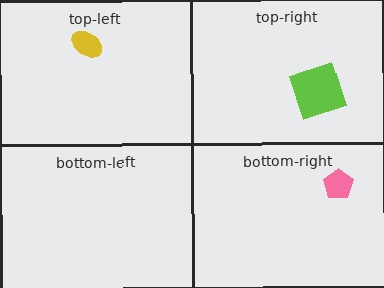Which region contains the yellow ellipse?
The top-left region.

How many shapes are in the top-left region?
1.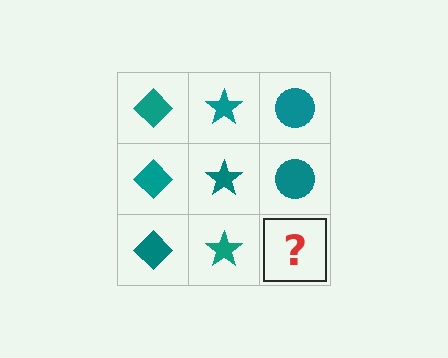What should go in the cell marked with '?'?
The missing cell should contain a teal circle.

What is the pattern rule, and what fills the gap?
The rule is that each column has a consistent shape. The gap should be filled with a teal circle.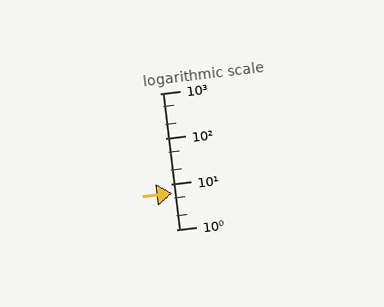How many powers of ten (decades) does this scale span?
The scale spans 3 decades, from 1 to 1000.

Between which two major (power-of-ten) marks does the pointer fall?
The pointer is between 1 and 10.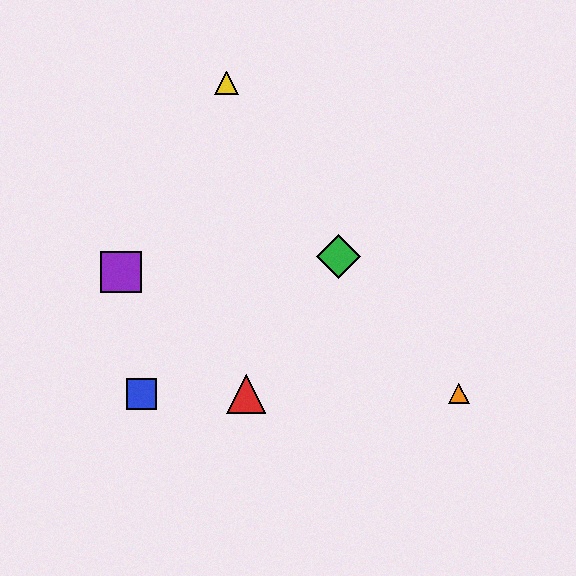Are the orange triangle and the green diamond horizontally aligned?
No, the orange triangle is at y≈394 and the green diamond is at y≈256.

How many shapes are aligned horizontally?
3 shapes (the red triangle, the blue square, the orange triangle) are aligned horizontally.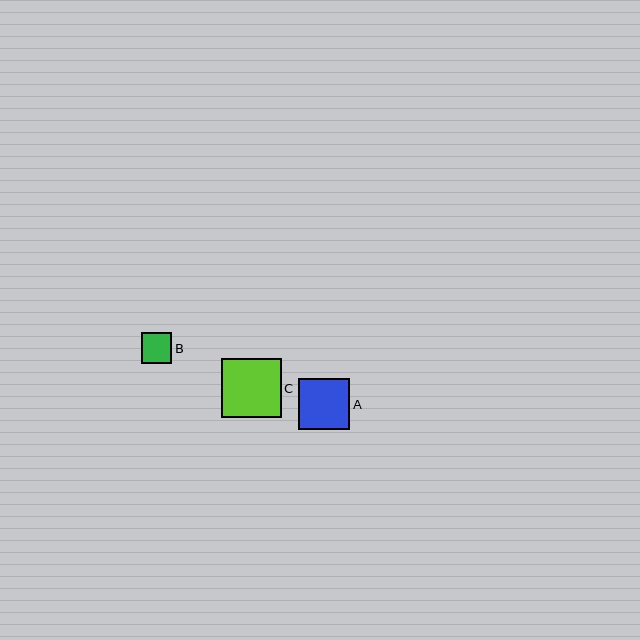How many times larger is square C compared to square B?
Square C is approximately 2.0 times the size of square B.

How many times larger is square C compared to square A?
Square C is approximately 1.2 times the size of square A.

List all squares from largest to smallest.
From largest to smallest: C, A, B.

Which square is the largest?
Square C is the largest with a size of approximately 60 pixels.